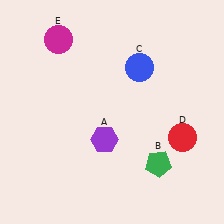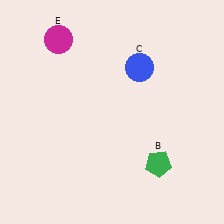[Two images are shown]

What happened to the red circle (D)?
The red circle (D) was removed in Image 2. It was in the bottom-right area of Image 1.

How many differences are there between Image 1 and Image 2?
There are 2 differences between the two images.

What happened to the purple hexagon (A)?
The purple hexagon (A) was removed in Image 2. It was in the bottom-left area of Image 1.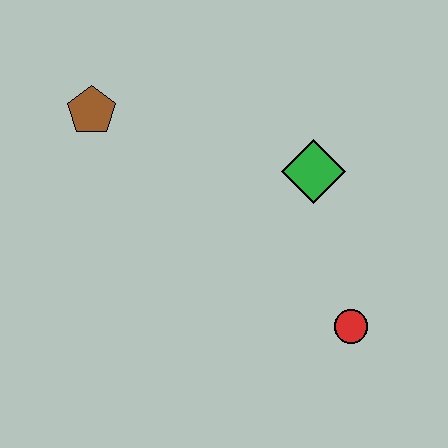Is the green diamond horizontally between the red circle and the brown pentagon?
Yes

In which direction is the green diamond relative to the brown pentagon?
The green diamond is to the right of the brown pentagon.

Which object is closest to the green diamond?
The red circle is closest to the green diamond.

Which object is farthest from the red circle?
The brown pentagon is farthest from the red circle.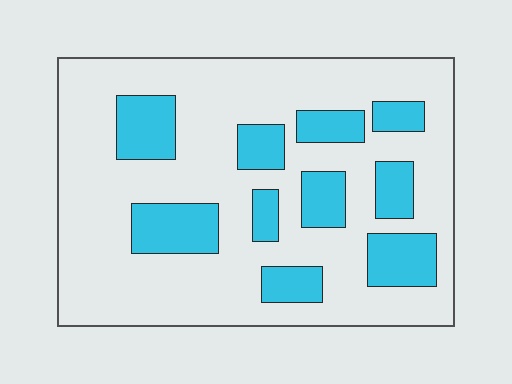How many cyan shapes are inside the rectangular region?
10.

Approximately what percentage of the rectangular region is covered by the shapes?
Approximately 25%.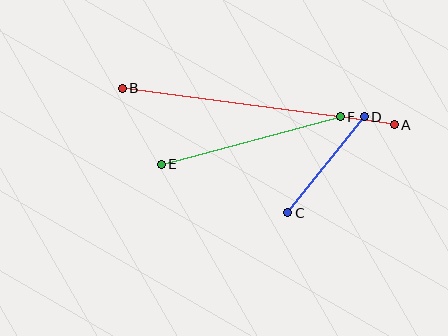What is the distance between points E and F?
The distance is approximately 185 pixels.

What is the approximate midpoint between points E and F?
The midpoint is at approximately (251, 140) pixels.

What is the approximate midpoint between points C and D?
The midpoint is at approximately (326, 165) pixels.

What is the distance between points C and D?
The distance is approximately 123 pixels.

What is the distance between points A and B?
The distance is approximately 275 pixels.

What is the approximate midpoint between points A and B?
The midpoint is at approximately (258, 107) pixels.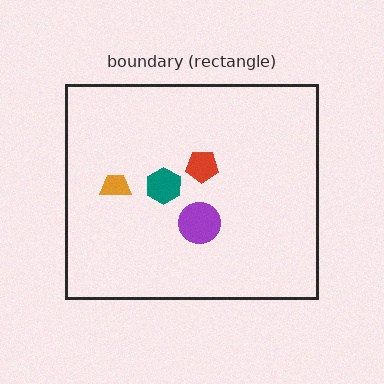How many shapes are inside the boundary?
4 inside, 0 outside.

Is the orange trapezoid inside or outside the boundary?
Inside.